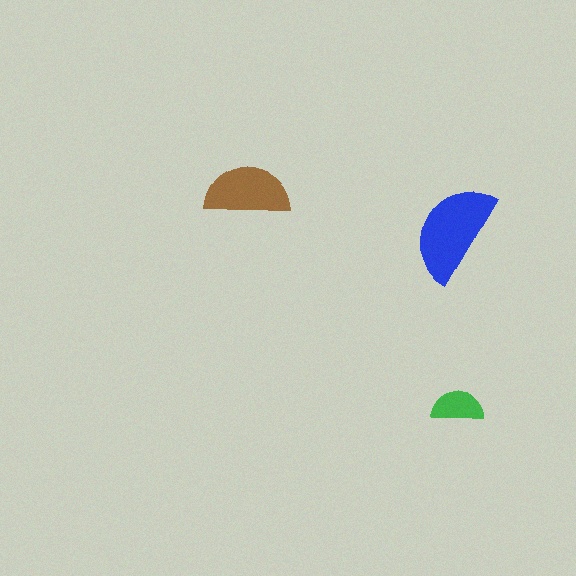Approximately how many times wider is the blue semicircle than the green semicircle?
About 2 times wider.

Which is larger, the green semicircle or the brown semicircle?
The brown one.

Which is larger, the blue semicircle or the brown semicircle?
The blue one.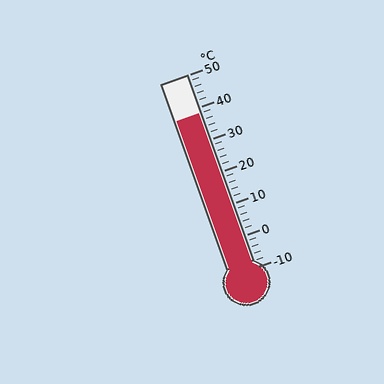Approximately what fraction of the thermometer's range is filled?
The thermometer is filled to approximately 80% of its range.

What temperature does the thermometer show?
The thermometer shows approximately 38°C.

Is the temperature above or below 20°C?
The temperature is above 20°C.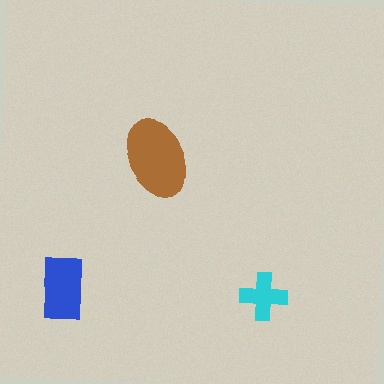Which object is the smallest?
The cyan cross.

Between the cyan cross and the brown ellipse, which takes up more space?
The brown ellipse.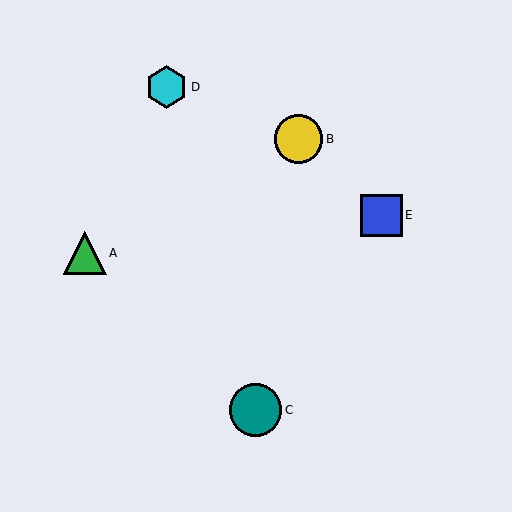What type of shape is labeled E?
Shape E is a blue square.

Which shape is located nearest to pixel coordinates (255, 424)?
The teal circle (labeled C) at (255, 410) is nearest to that location.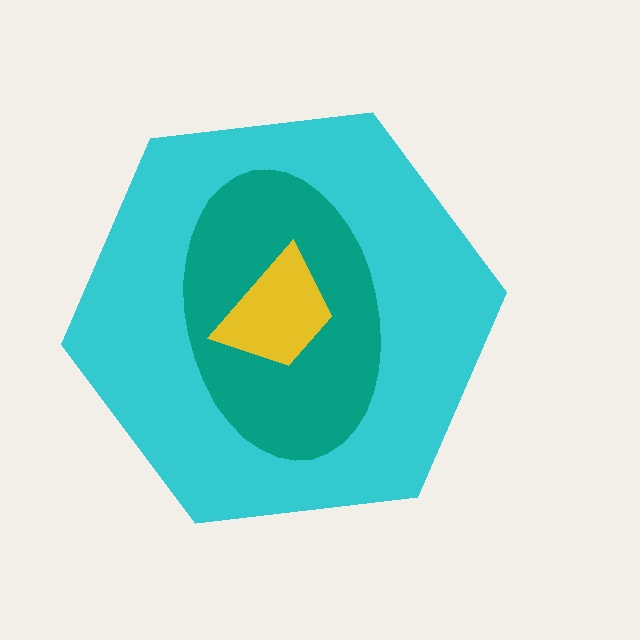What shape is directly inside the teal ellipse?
The yellow trapezoid.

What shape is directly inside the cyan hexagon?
The teal ellipse.